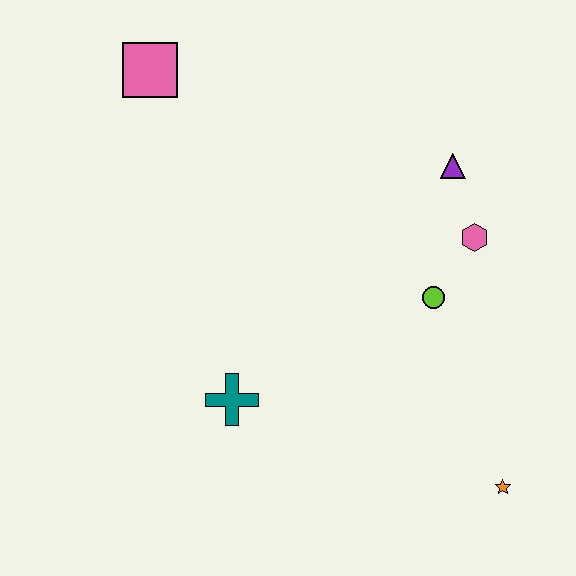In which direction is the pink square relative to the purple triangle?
The pink square is to the left of the purple triangle.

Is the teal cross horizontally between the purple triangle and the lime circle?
No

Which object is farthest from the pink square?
The orange star is farthest from the pink square.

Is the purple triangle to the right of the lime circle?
Yes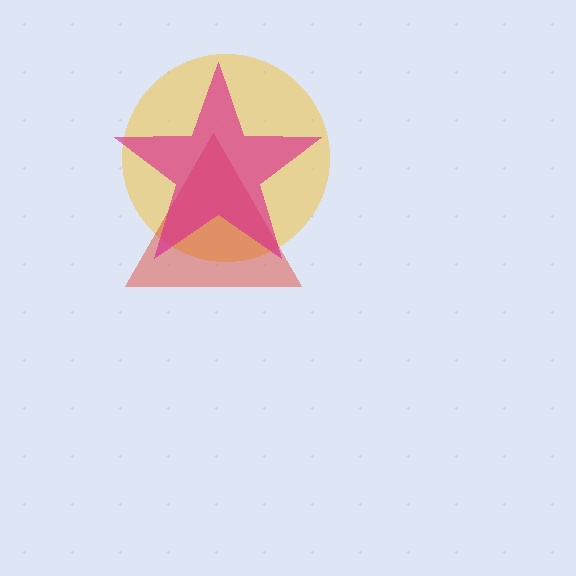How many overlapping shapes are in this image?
There are 3 overlapping shapes in the image.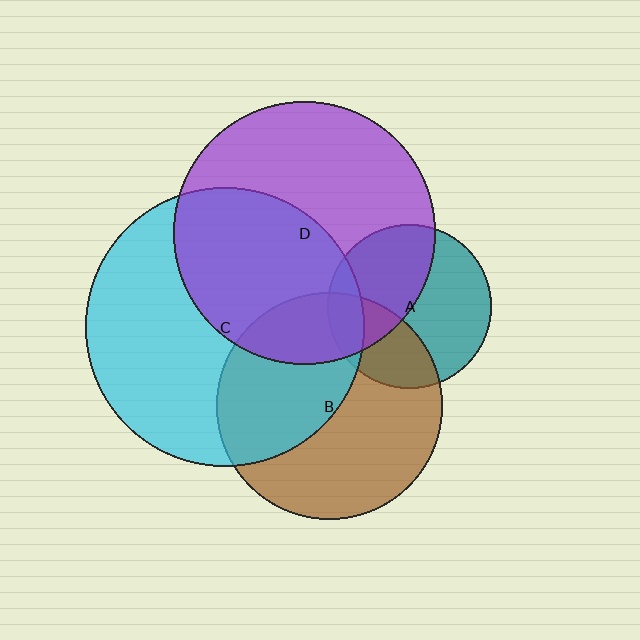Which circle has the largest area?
Circle C (cyan).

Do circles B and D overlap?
Yes.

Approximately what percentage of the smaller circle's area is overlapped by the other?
Approximately 20%.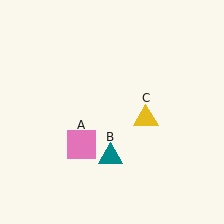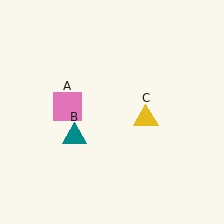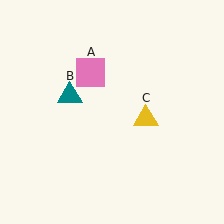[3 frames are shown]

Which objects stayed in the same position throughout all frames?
Yellow triangle (object C) remained stationary.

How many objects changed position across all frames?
2 objects changed position: pink square (object A), teal triangle (object B).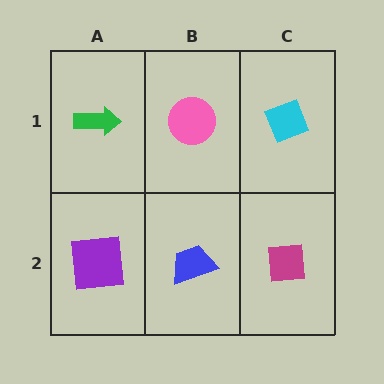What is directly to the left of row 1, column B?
A green arrow.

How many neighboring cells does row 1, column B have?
3.